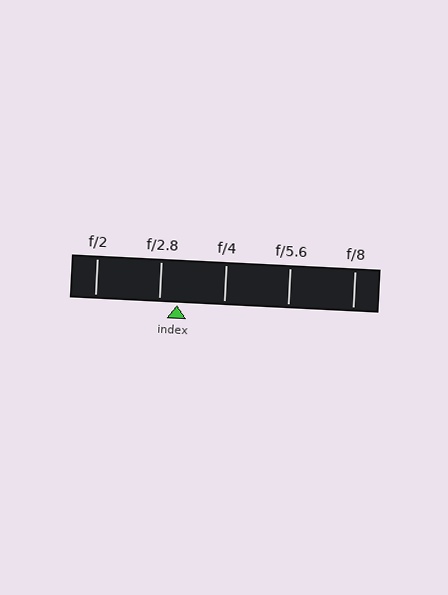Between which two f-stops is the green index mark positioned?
The index mark is between f/2.8 and f/4.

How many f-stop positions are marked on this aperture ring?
There are 5 f-stop positions marked.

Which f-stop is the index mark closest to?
The index mark is closest to f/2.8.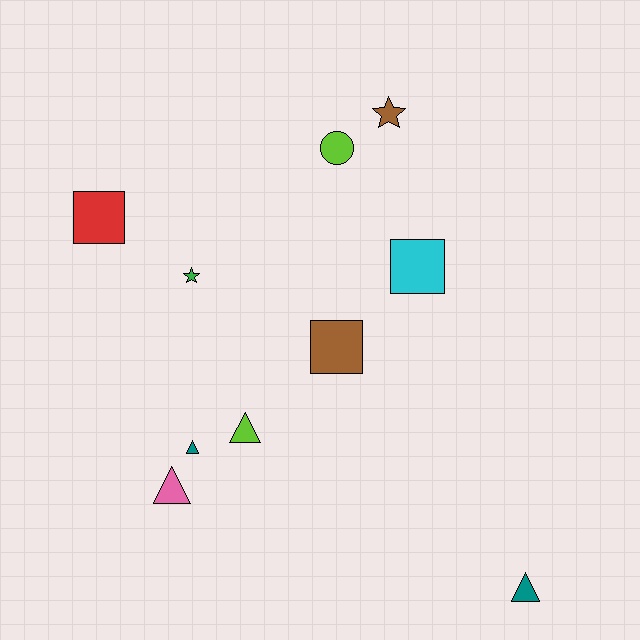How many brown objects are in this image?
There are 2 brown objects.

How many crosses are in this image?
There are no crosses.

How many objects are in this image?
There are 10 objects.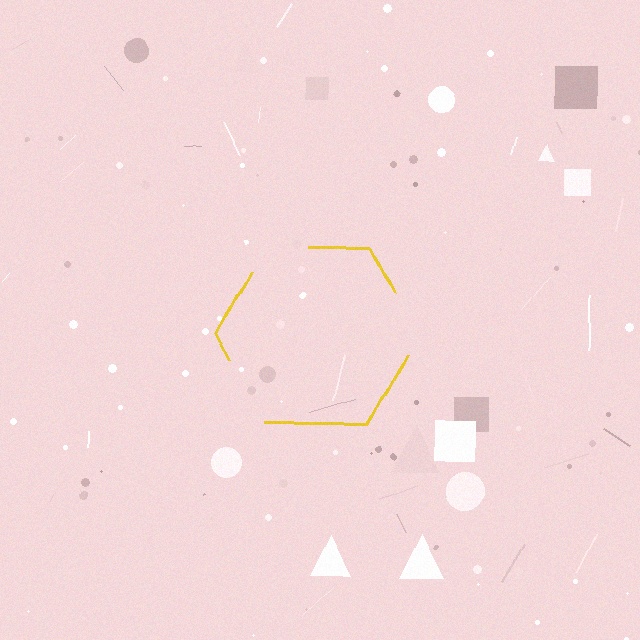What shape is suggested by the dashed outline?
The dashed outline suggests a hexagon.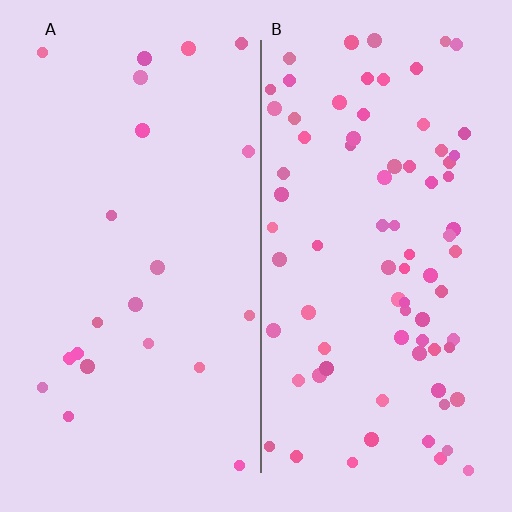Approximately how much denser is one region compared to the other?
Approximately 3.7× — region B over region A.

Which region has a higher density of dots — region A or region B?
B (the right).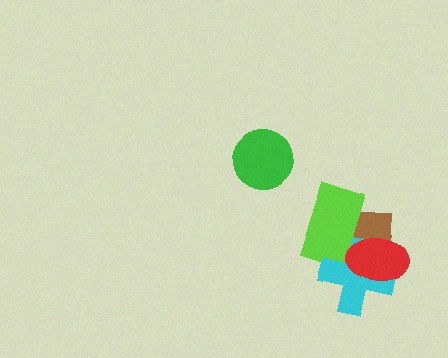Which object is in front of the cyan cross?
The red ellipse is in front of the cyan cross.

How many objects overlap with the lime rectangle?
3 objects overlap with the lime rectangle.